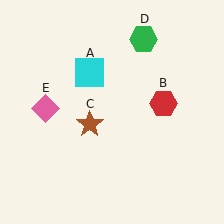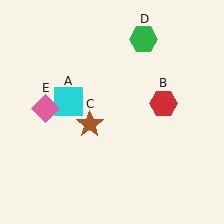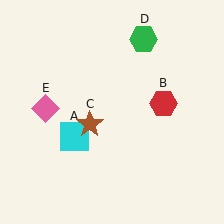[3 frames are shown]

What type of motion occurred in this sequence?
The cyan square (object A) rotated counterclockwise around the center of the scene.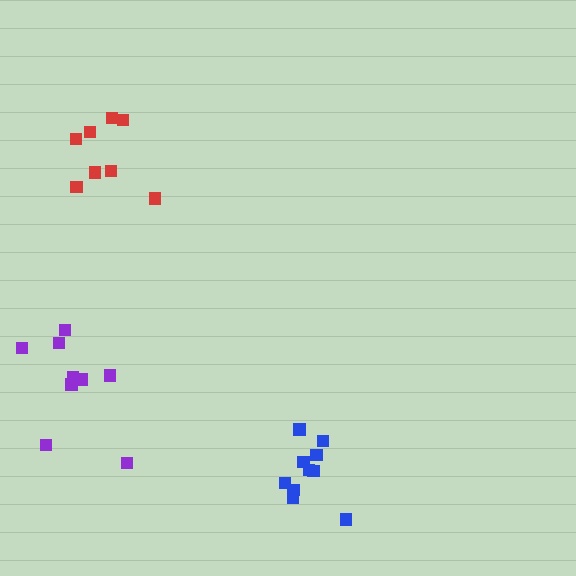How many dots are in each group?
Group 1: 8 dots, Group 2: 9 dots, Group 3: 10 dots (27 total).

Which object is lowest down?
The blue cluster is bottommost.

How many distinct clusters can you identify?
There are 3 distinct clusters.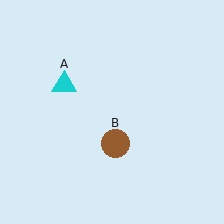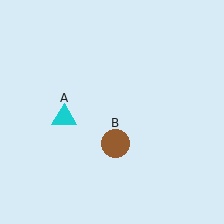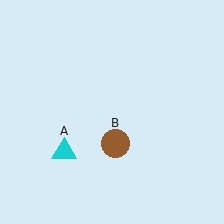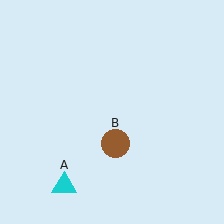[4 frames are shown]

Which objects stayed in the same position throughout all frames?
Brown circle (object B) remained stationary.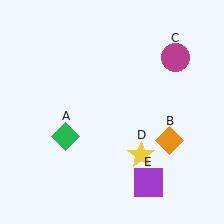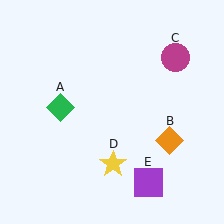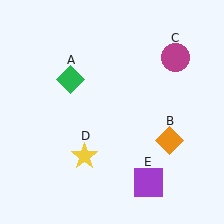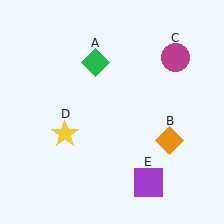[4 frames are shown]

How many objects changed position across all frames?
2 objects changed position: green diamond (object A), yellow star (object D).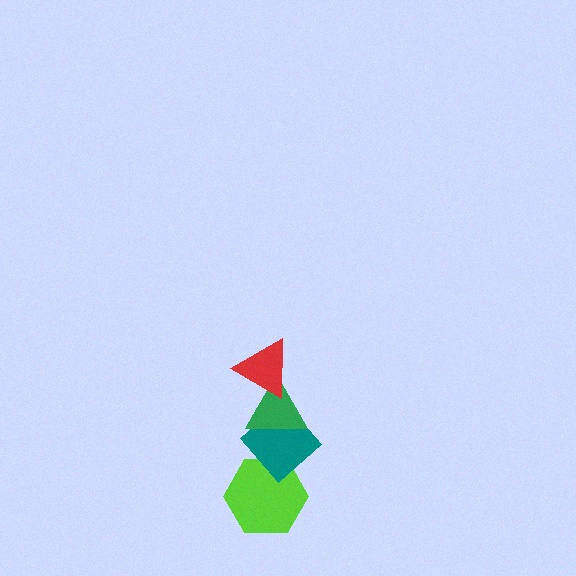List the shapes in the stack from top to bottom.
From top to bottom: the red triangle, the green triangle, the teal diamond, the lime hexagon.